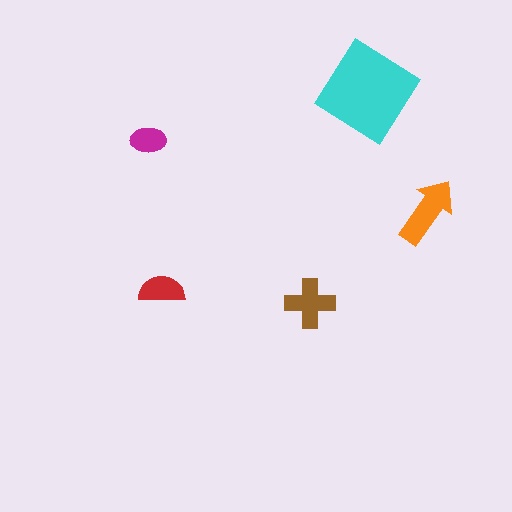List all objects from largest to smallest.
The cyan diamond, the orange arrow, the brown cross, the red semicircle, the magenta ellipse.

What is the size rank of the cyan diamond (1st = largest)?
1st.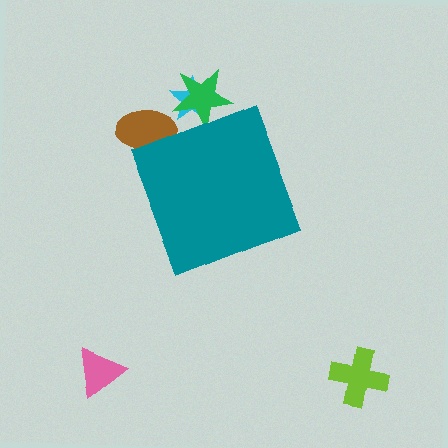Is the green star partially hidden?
Yes, the green star is partially hidden behind the teal diamond.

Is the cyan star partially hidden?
Yes, the cyan star is partially hidden behind the teal diamond.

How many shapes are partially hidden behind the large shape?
3 shapes are partially hidden.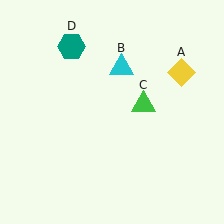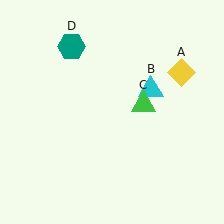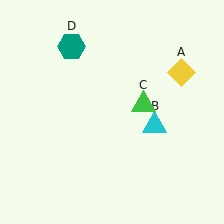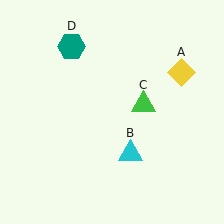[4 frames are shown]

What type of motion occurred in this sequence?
The cyan triangle (object B) rotated clockwise around the center of the scene.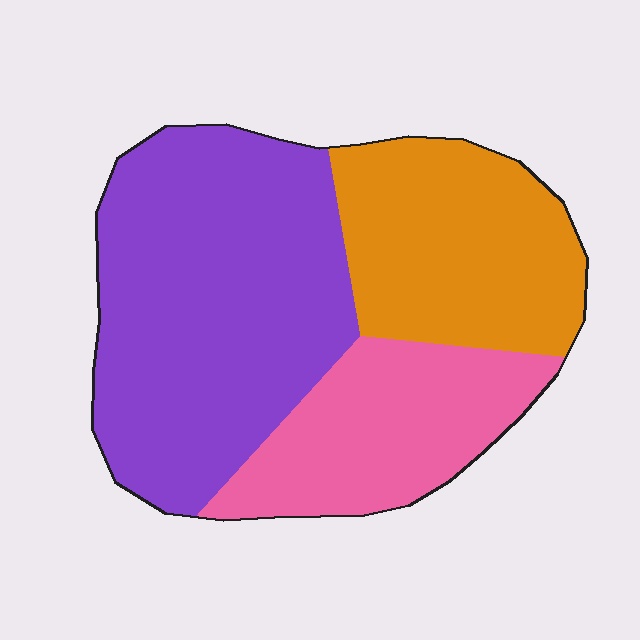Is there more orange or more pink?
Orange.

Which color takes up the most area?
Purple, at roughly 50%.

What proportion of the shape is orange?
Orange takes up between a quarter and a half of the shape.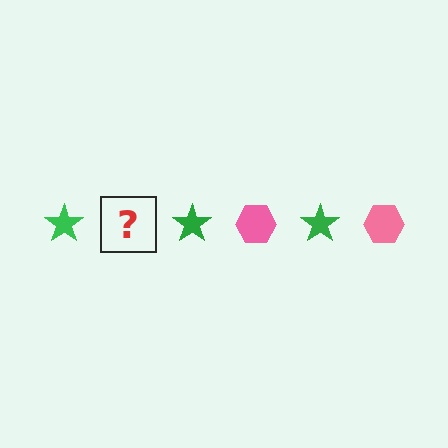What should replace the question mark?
The question mark should be replaced with a pink hexagon.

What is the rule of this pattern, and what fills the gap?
The rule is that the pattern alternates between green star and pink hexagon. The gap should be filled with a pink hexagon.